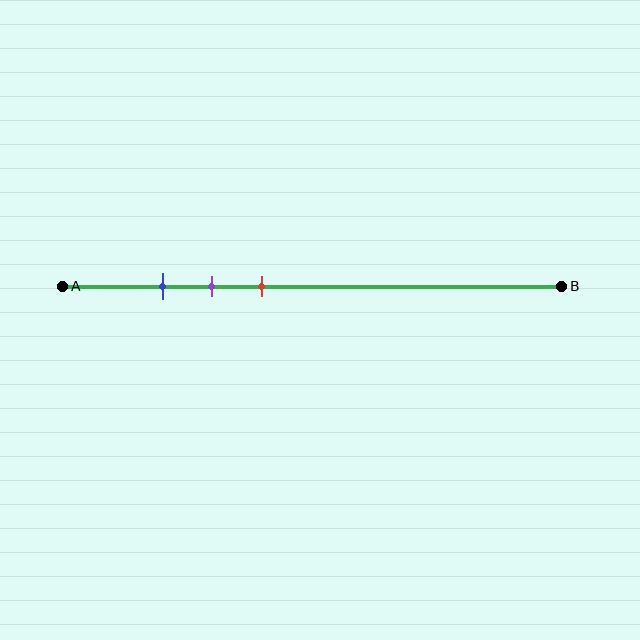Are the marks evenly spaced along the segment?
Yes, the marks are approximately evenly spaced.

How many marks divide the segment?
There are 3 marks dividing the segment.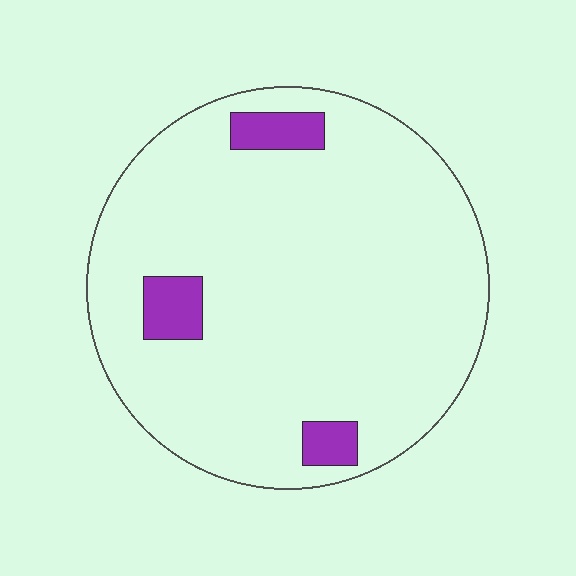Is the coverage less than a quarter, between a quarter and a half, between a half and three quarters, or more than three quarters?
Less than a quarter.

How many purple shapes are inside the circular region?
3.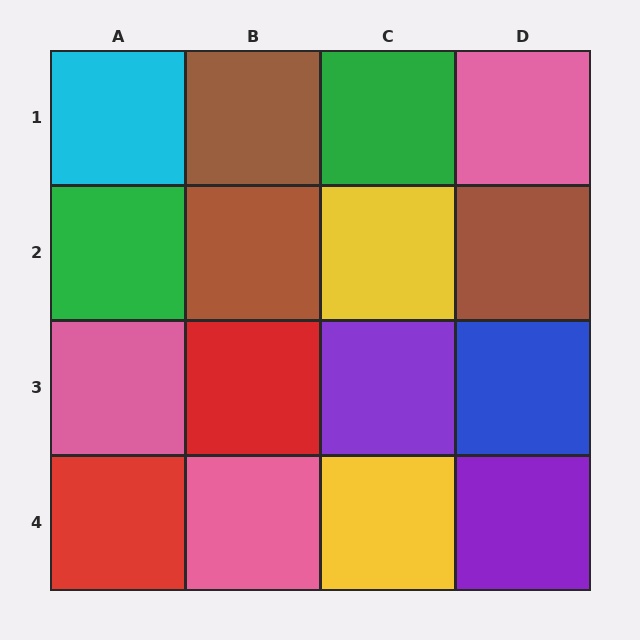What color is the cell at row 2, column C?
Yellow.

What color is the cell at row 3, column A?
Pink.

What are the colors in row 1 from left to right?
Cyan, brown, green, pink.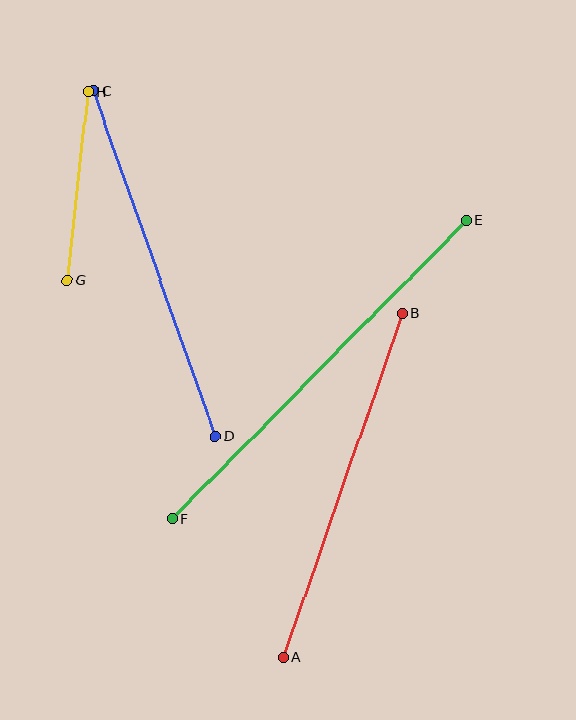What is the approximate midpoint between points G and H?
The midpoint is at approximately (78, 186) pixels.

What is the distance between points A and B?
The distance is approximately 364 pixels.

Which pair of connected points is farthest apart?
Points E and F are farthest apart.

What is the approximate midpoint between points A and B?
The midpoint is at approximately (343, 485) pixels.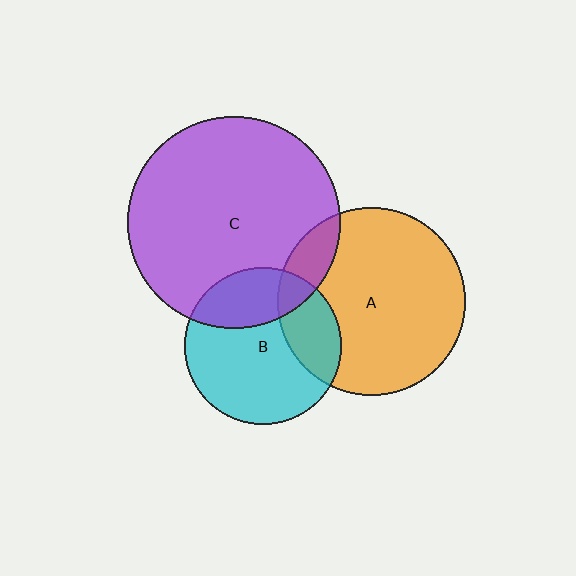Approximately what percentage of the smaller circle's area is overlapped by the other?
Approximately 10%.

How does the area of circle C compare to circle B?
Approximately 1.8 times.